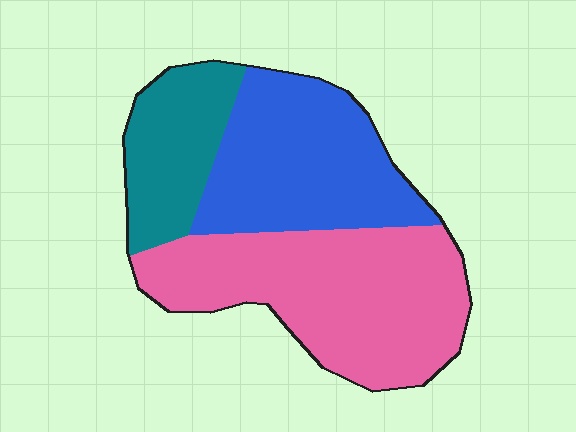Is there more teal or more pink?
Pink.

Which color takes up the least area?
Teal, at roughly 20%.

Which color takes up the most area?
Pink, at roughly 45%.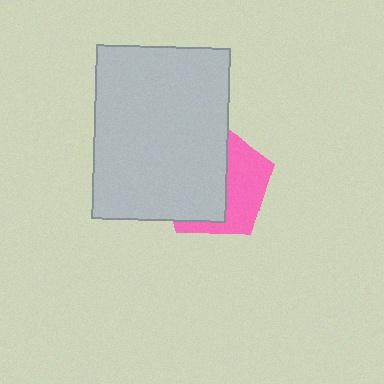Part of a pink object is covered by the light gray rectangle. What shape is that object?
It is a pentagon.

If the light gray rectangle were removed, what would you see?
You would see the complete pink pentagon.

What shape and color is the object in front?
The object in front is a light gray rectangle.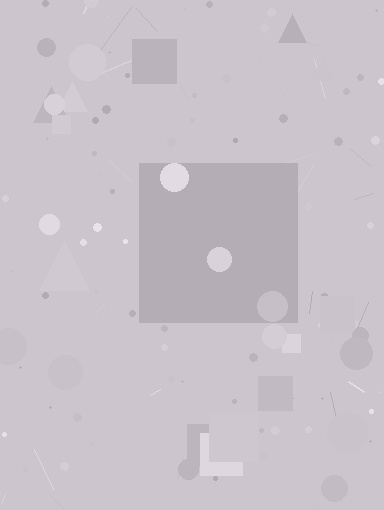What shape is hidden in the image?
A square is hidden in the image.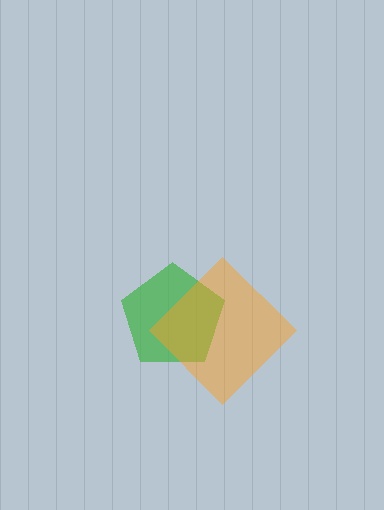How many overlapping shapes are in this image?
There are 2 overlapping shapes in the image.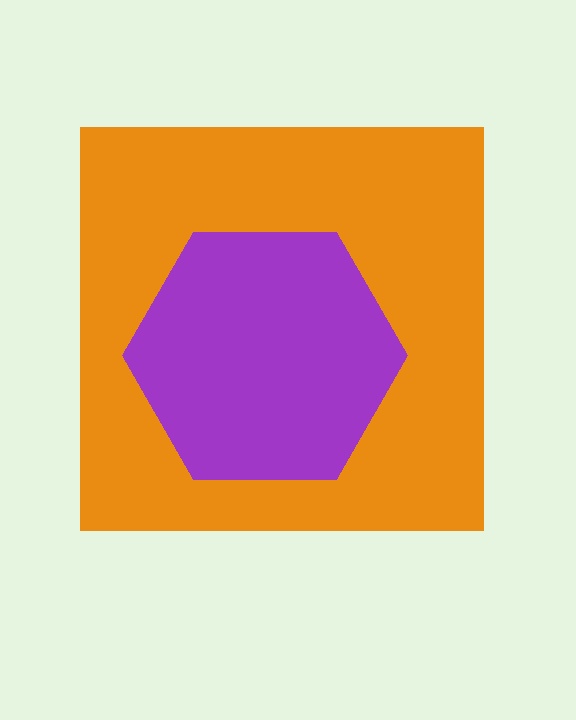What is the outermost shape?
The orange square.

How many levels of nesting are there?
2.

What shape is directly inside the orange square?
The purple hexagon.